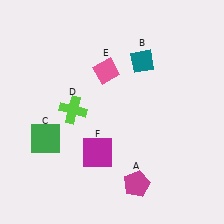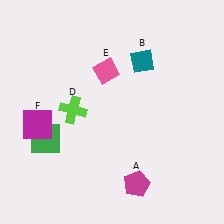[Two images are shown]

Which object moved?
The magenta square (F) moved left.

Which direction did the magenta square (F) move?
The magenta square (F) moved left.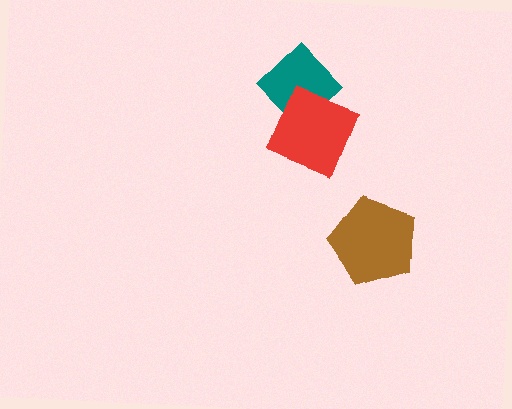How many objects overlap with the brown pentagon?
0 objects overlap with the brown pentagon.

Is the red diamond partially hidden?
No, no other shape covers it.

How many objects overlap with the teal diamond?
1 object overlaps with the teal diamond.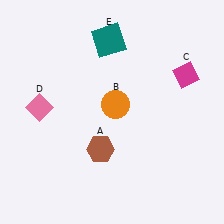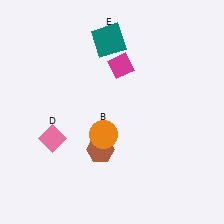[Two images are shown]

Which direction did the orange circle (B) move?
The orange circle (B) moved down.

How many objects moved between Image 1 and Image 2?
3 objects moved between the two images.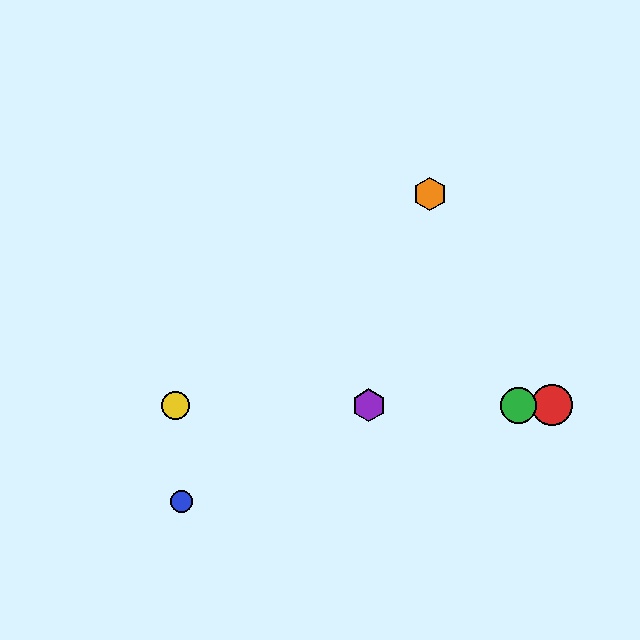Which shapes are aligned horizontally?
The red circle, the green circle, the yellow circle, the purple hexagon are aligned horizontally.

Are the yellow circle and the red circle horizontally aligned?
Yes, both are at y≈405.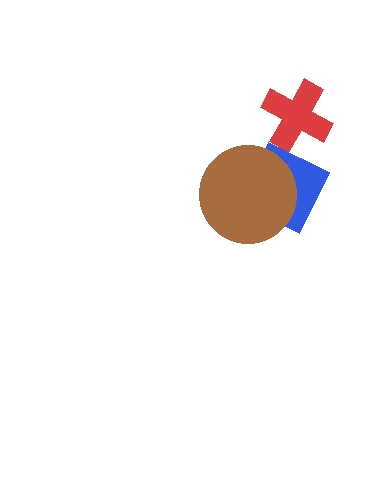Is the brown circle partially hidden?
No, no other shape covers it.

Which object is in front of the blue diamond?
The brown circle is in front of the blue diamond.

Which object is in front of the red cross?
The blue diamond is in front of the red cross.